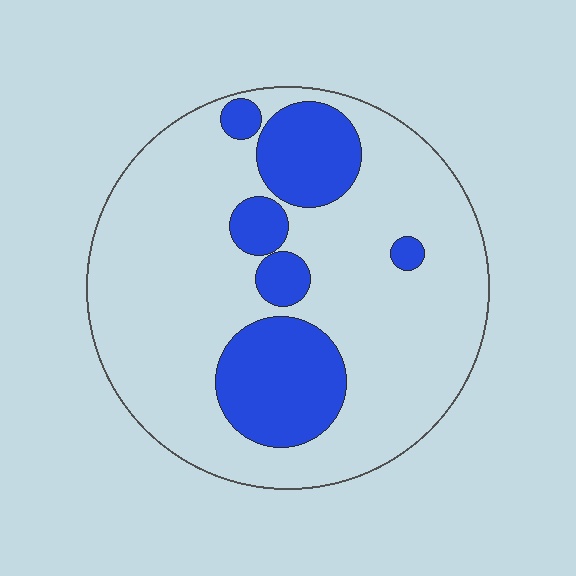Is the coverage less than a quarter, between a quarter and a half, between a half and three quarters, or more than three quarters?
Less than a quarter.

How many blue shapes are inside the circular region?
6.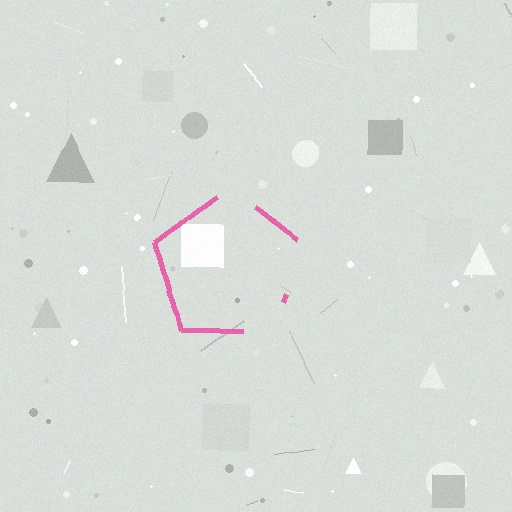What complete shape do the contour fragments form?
The contour fragments form a pentagon.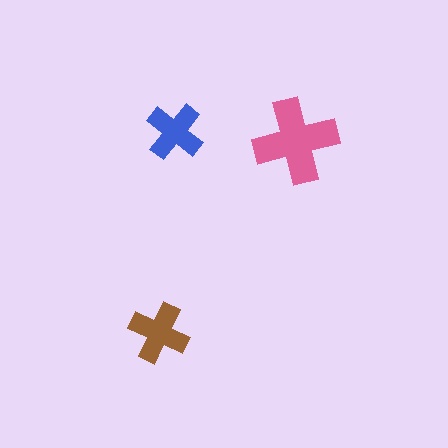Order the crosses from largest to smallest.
the pink one, the brown one, the blue one.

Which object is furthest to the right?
The pink cross is rightmost.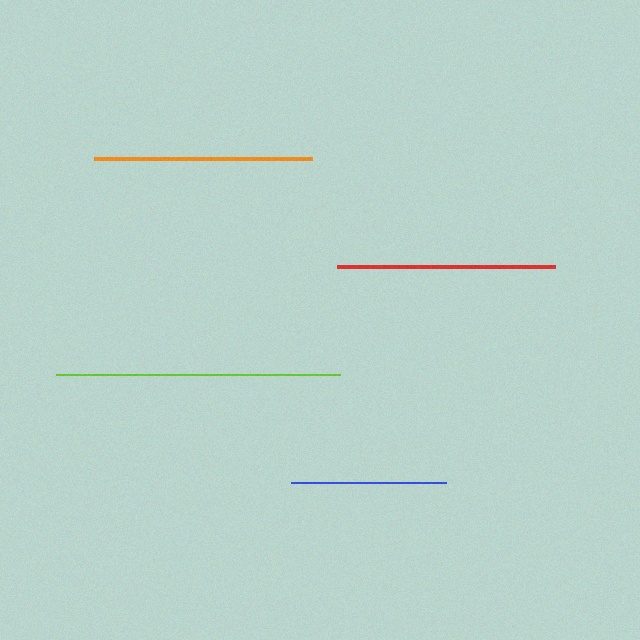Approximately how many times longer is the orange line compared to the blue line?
The orange line is approximately 1.4 times the length of the blue line.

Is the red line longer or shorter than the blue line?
The red line is longer than the blue line.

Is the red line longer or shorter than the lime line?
The lime line is longer than the red line.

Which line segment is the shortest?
The blue line is the shortest at approximately 155 pixels.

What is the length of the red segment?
The red segment is approximately 218 pixels long.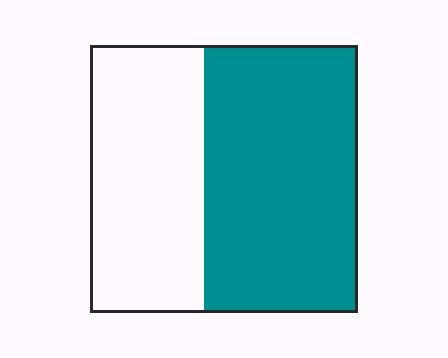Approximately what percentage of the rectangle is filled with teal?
Approximately 55%.